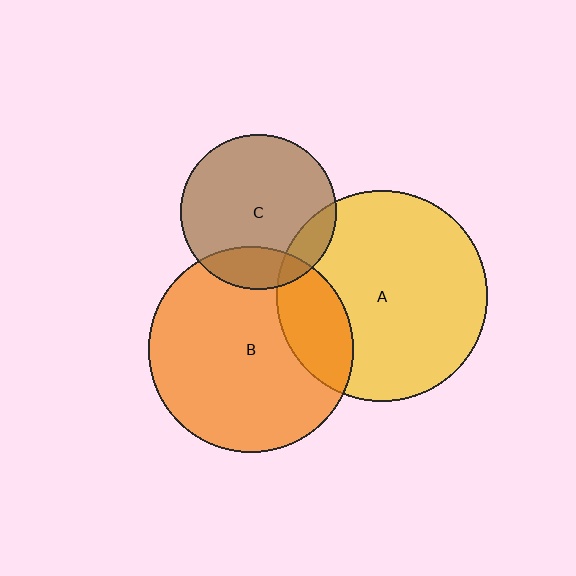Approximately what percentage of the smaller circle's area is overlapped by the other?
Approximately 20%.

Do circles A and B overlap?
Yes.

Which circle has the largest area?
Circle A (yellow).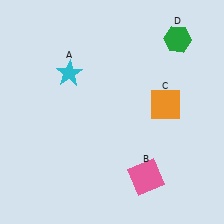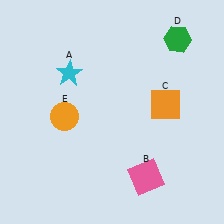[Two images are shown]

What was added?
An orange circle (E) was added in Image 2.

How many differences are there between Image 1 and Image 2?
There is 1 difference between the two images.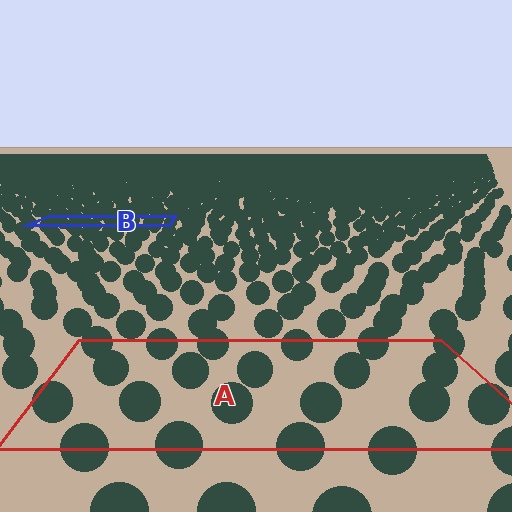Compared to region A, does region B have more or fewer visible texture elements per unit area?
Region B has more texture elements per unit area — they are packed more densely because it is farther away.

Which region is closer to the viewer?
Region A is closer. The texture elements there are larger and more spread out.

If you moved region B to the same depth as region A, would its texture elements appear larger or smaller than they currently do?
They would appear larger. At a closer depth, the same texture elements are projected at a bigger on-screen size.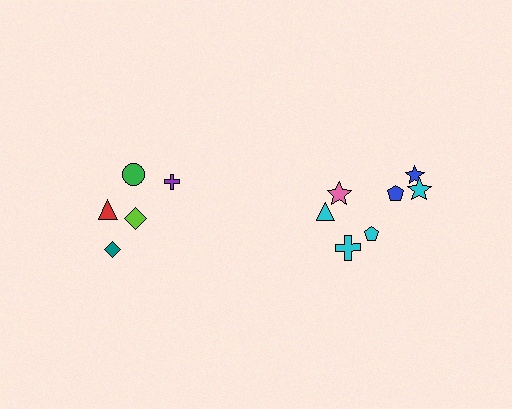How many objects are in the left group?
There are 5 objects.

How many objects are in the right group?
There are 7 objects.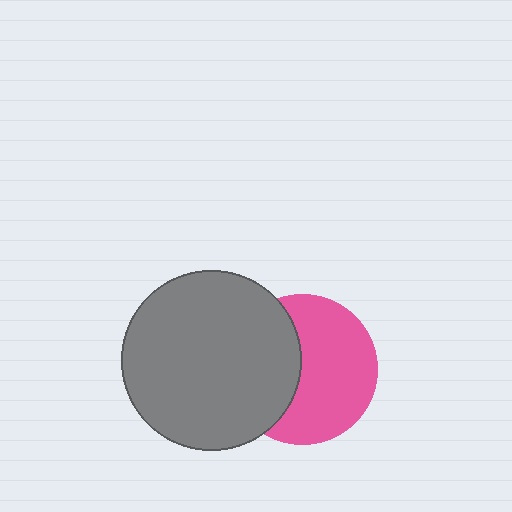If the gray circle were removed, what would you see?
You would see the complete pink circle.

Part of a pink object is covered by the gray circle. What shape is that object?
It is a circle.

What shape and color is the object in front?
The object in front is a gray circle.